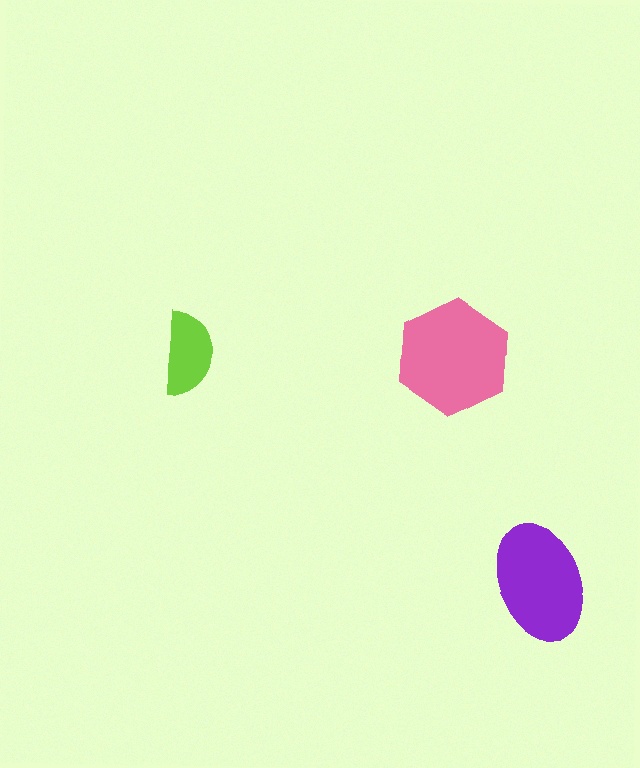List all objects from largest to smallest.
The pink hexagon, the purple ellipse, the lime semicircle.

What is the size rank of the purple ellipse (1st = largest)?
2nd.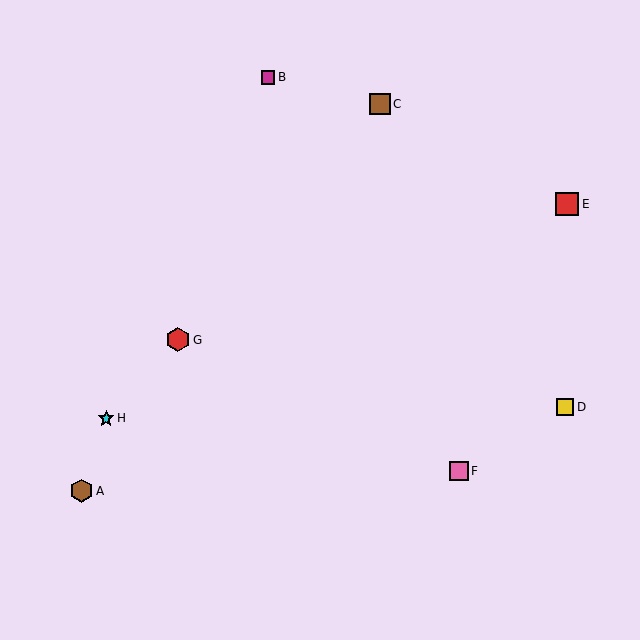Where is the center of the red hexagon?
The center of the red hexagon is at (178, 340).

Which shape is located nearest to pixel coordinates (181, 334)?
The red hexagon (labeled G) at (178, 340) is nearest to that location.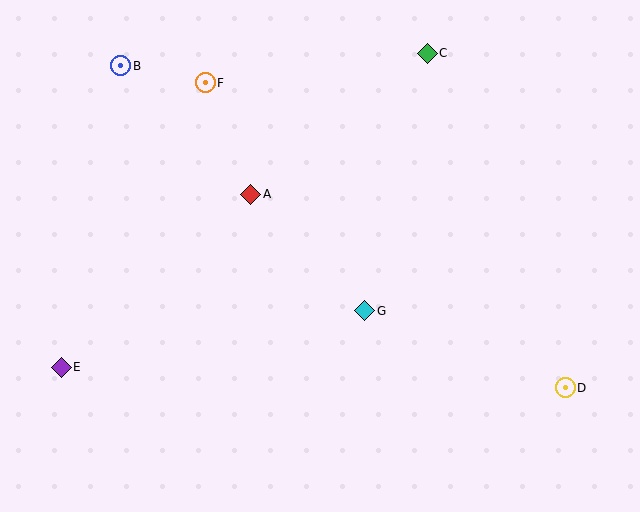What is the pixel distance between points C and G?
The distance between C and G is 265 pixels.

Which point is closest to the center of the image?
Point G at (365, 311) is closest to the center.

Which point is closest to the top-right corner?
Point C is closest to the top-right corner.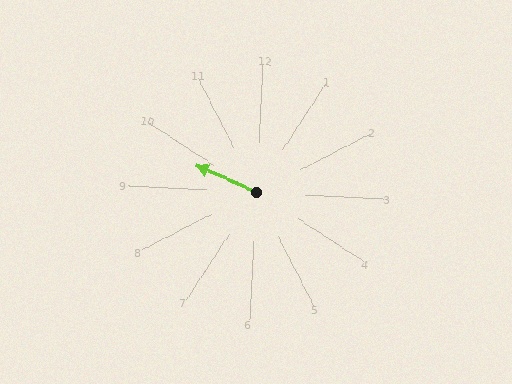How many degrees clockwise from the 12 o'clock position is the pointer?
Approximately 291 degrees.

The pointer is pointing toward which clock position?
Roughly 10 o'clock.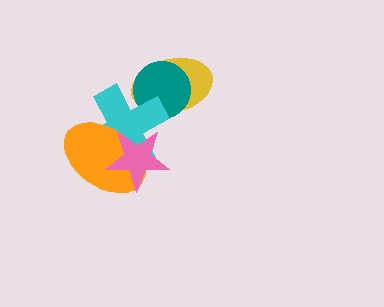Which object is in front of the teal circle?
The cyan cross is in front of the teal circle.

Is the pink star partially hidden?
No, no other shape covers it.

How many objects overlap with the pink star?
2 objects overlap with the pink star.